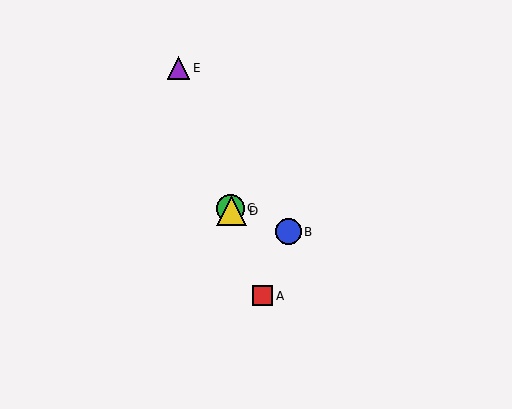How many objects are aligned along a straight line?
4 objects (A, C, D, E) are aligned along a straight line.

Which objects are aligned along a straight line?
Objects A, C, D, E are aligned along a straight line.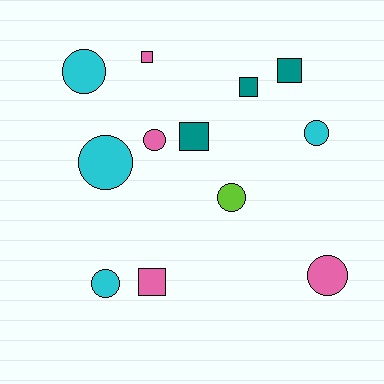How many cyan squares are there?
There are no cyan squares.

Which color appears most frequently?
Pink, with 4 objects.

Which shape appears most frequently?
Circle, with 7 objects.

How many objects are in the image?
There are 12 objects.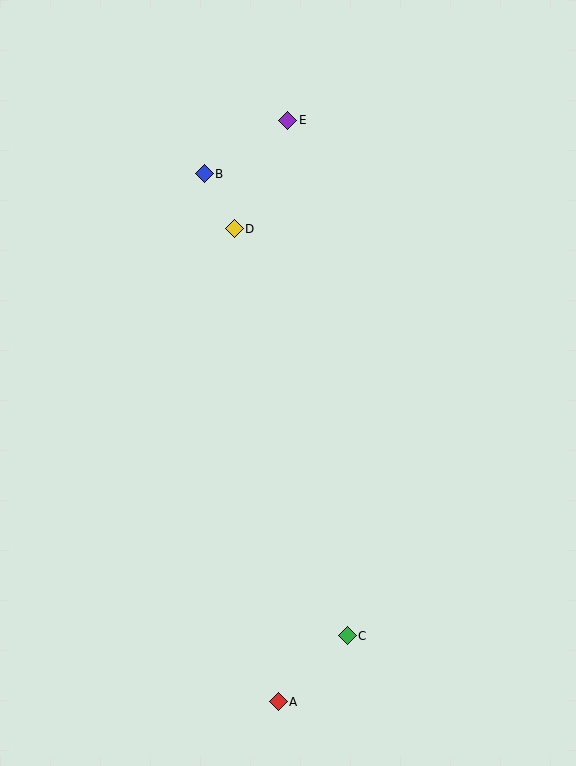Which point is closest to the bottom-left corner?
Point A is closest to the bottom-left corner.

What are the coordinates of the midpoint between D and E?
The midpoint between D and E is at (261, 175).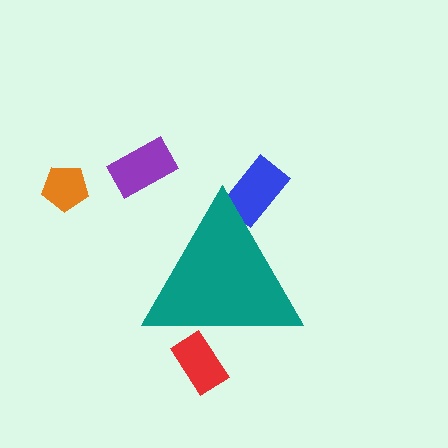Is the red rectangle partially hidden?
Yes, the red rectangle is partially hidden behind the teal triangle.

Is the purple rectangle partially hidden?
No, the purple rectangle is fully visible.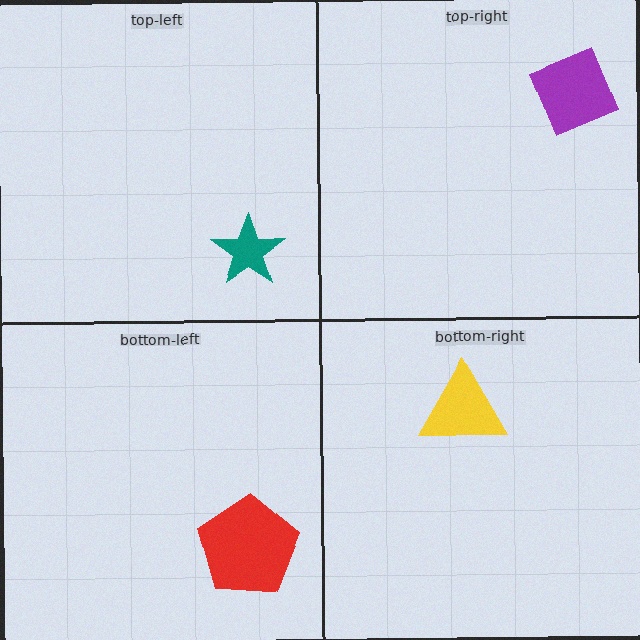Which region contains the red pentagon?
The bottom-left region.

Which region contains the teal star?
The top-left region.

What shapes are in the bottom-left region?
The red pentagon.